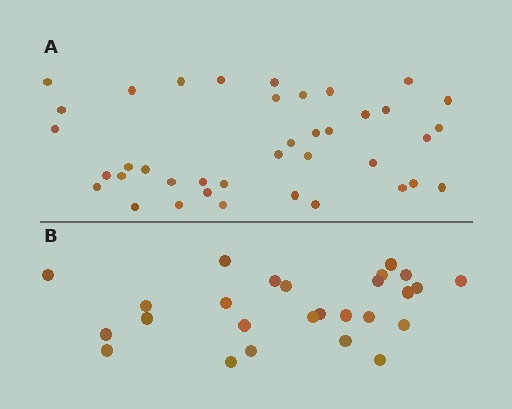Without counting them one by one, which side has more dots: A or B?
Region A (the top region) has more dots.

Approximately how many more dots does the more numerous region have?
Region A has approximately 15 more dots than region B.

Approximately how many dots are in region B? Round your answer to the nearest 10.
About 30 dots. (The exact count is 26, which rounds to 30.)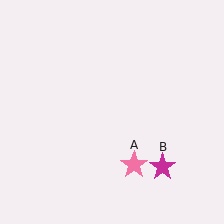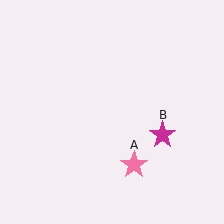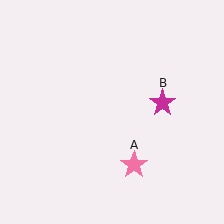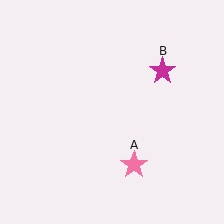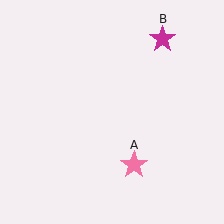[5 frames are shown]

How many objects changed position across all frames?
1 object changed position: magenta star (object B).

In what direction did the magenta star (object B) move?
The magenta star (object B) moved up.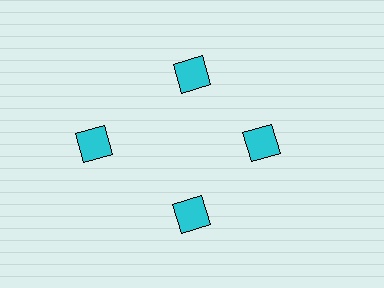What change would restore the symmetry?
The symmetry would be restored by moving it inward, back onto the ring so that all 4 diamonds sit at equal angles and equal distance from the center.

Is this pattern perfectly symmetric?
No. The 4 cyan diamonds are arranged in a ring, but one element near the 9 o'clock position is pushed outward from the center, breaking the 4-fold rotational symmetry.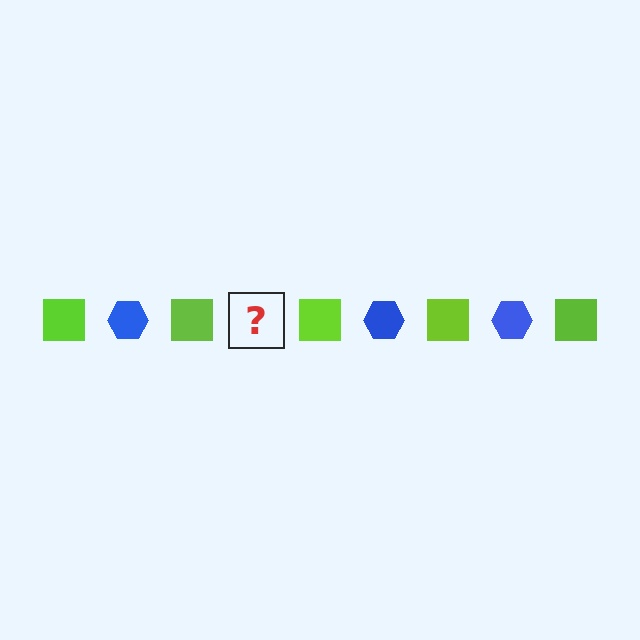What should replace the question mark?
The question mark should be replaced with a blue hexagon.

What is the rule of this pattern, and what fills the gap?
The rule is that the pattern alternates between lime square and blue hexagon. The gap should be filled with a blue hexagon.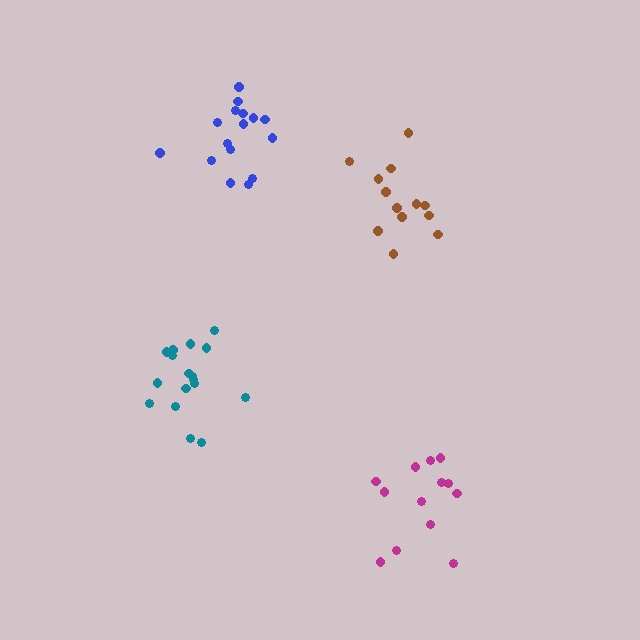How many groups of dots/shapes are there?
There are 4 groups.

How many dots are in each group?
Group 1: 17 dots, Group 2: 13 dots, Group 3: 13 dots, Group 4: 16 dots (59 total).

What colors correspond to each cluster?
The clusters are colored: teal, brown, magenta, blue.